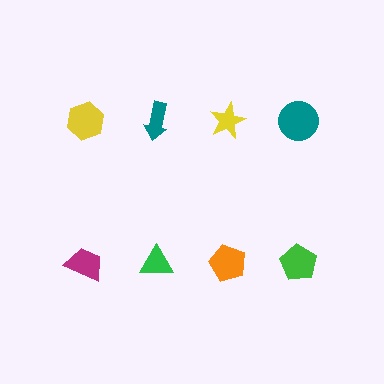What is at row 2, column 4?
A green pentagon.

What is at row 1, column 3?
A yellow star.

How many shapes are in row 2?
4 shapes.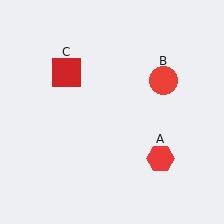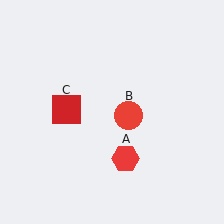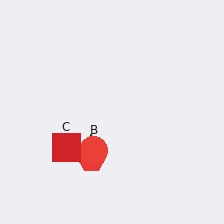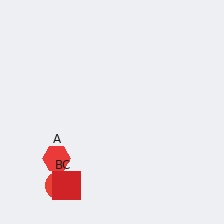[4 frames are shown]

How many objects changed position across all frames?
3 objects changed position: red hexagon (object A), red circle (object B), red square (object C).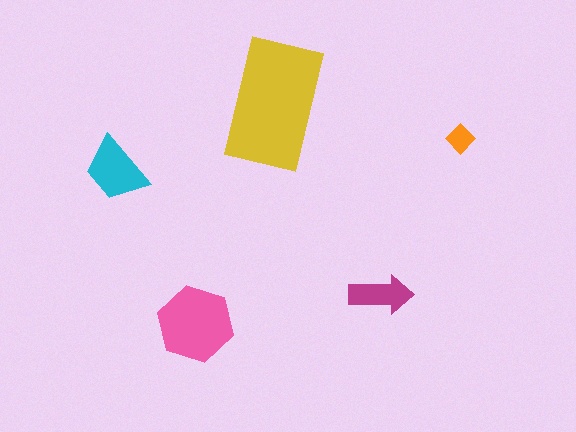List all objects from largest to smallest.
The yellow rectangle, the pink hexagon, the cyan trapezoid, the magenta arrow, the orange diamond.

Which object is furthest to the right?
The orange diamond is rightmost.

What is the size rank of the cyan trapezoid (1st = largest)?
3rd.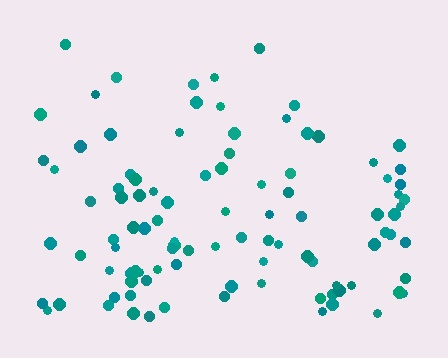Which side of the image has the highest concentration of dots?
The bottom.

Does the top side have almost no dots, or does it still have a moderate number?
Still a moderate number, just noticeably fewer than the bottom.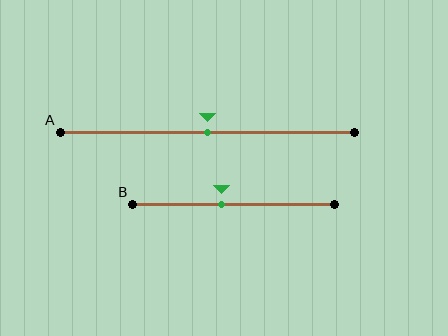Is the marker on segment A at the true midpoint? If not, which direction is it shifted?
Yes, the marker on segment A is at the true midpoint.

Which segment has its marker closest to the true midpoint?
Segment A has its marker closest to the true midpoint.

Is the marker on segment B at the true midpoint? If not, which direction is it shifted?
No, the marker on segment B is shifted to the left by about 6% of the segment length.